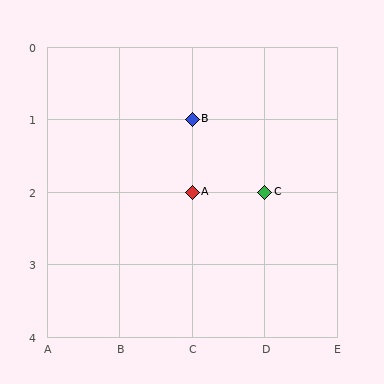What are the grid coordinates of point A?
Point A is at grid coordinates (C, 2).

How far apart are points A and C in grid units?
Points A and C are 1 column apart.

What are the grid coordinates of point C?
Point C is at grid coordinates (D, 2).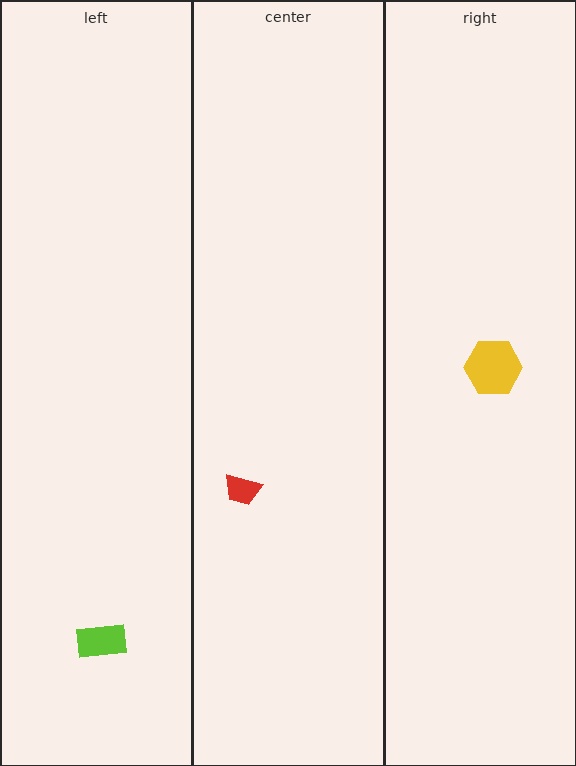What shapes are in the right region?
The yellow hexagon.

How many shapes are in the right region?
1.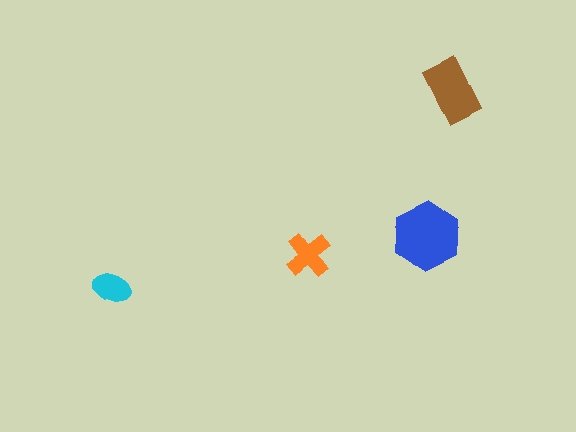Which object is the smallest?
The cyan ellipse.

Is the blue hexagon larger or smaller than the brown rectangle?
Larger.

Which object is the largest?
The blue hexagon.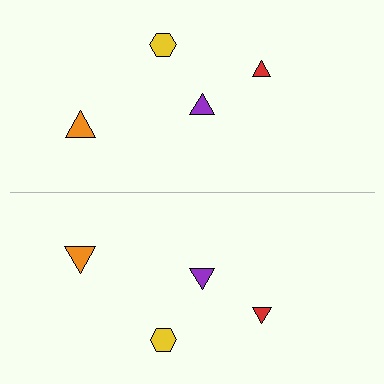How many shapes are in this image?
There are 8 shapes in this image.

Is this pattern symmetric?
Yes, this pattern has bilateral (reflection) symmetry.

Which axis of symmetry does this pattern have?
The pattern has a horizontal axis of symmetry running through the center of the image.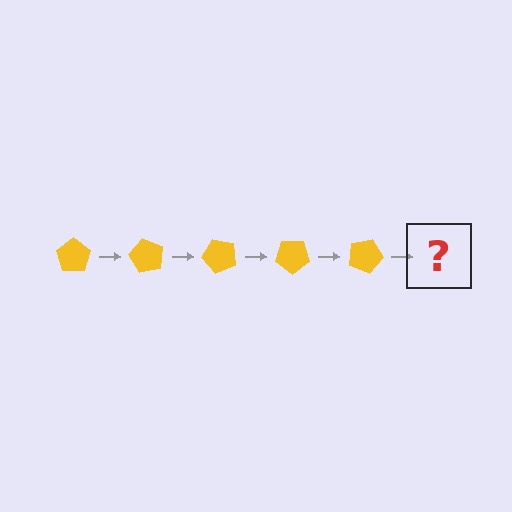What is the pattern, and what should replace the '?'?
The pattern is that the pentagon rotates 60 degrees each step. The '?' should be a yellow pentagon rotated 300 degrees.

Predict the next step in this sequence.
The next step is a yellow pentagon rotated 300 degrees.